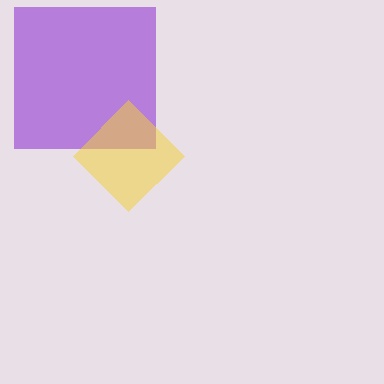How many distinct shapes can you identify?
There are 2 distinct shapes: a purple square, a yellow diamond.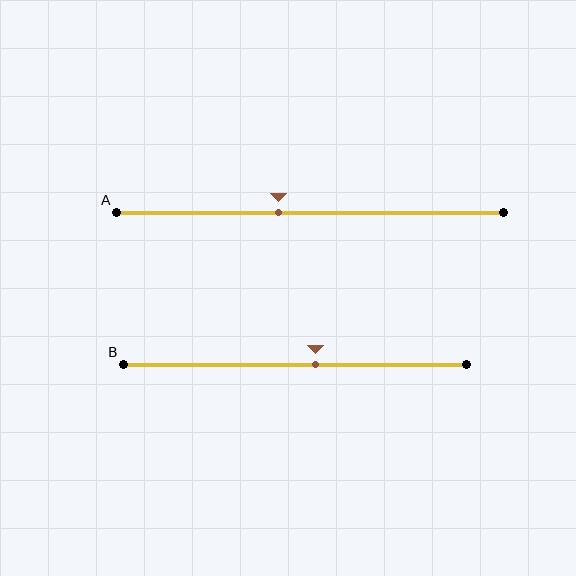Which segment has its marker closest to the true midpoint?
Segment B has its marker closest to the true midpoint.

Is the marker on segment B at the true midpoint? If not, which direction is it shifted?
No, the marker on segment B is shifted to the right by about 6% of the segment length.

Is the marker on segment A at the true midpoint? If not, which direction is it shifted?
No, the marker on segment A is shifted to the left by about 8% of the segment length.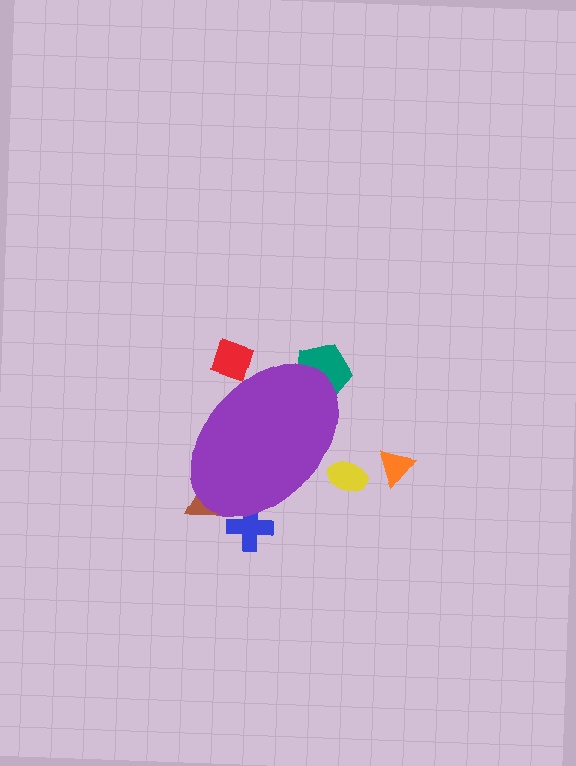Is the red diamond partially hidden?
Yes, the red diamond is partially hidden behind the purple ellipse.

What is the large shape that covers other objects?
A purple ellipse.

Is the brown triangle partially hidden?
Yes, the brown triangle is partially hidden behind the purple ellipse.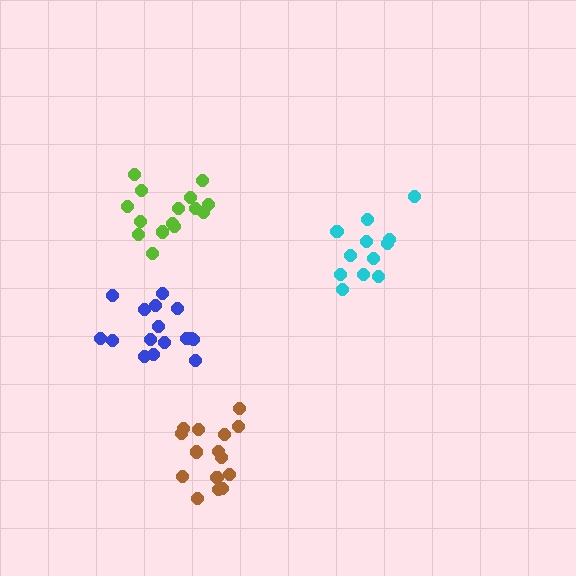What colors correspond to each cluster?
The clusters are colored: cyan, blue, lime, brown.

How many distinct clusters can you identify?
There are 4 distinct clusters.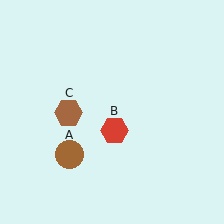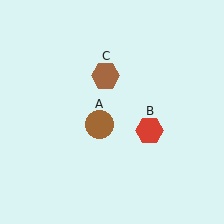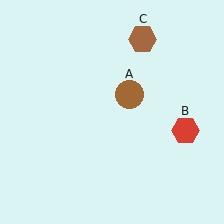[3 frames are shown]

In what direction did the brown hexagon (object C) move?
The brown hexagon (object C) moved up and to the right.